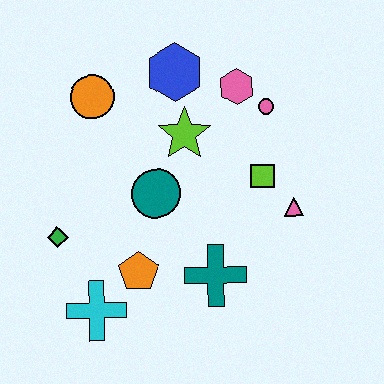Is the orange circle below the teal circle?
No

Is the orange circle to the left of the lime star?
Yes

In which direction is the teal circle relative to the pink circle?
The teal circle is to the left of the pink circle.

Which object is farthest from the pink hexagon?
The cyan cross is farthest from the pink hexagon.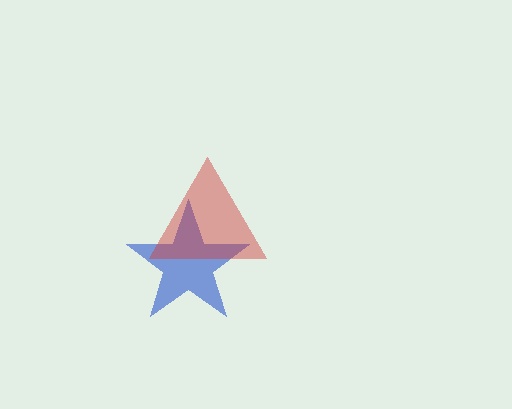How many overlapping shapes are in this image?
There are 2 overlapping shapes in the image.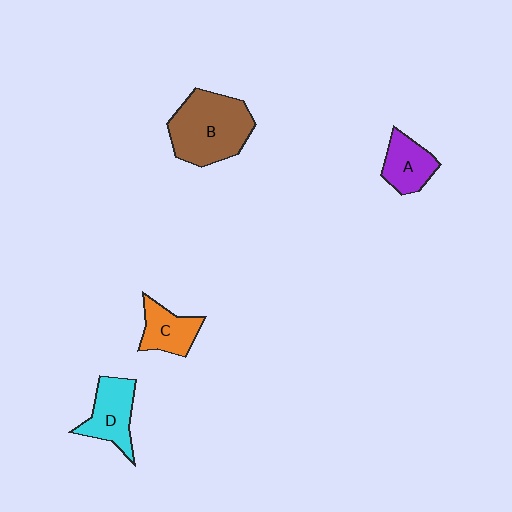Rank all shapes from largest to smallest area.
From largest to smallest: B (brown), D (cyan), A (purple), C (orange).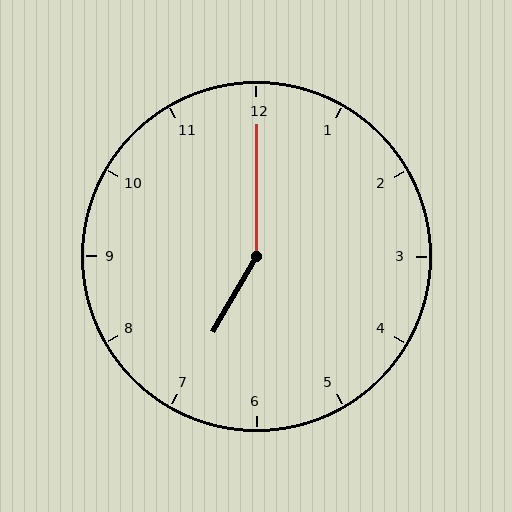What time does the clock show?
7:00.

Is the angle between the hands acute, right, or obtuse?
It is obtuse.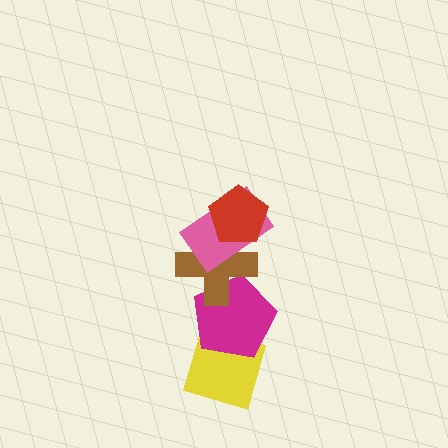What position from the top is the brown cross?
The brown cross is 3rd from the top.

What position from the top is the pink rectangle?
The pink rectangle is 2nd from the top.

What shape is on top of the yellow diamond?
The magenta pentagon is on top of the yellow diamond.